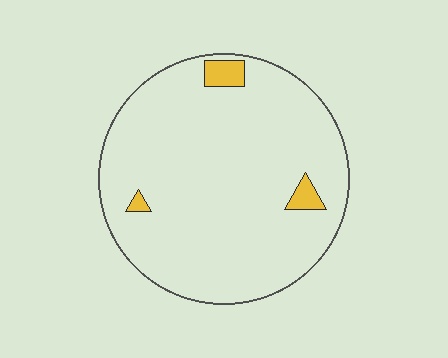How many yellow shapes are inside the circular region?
3.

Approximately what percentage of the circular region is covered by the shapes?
Approximately 5%.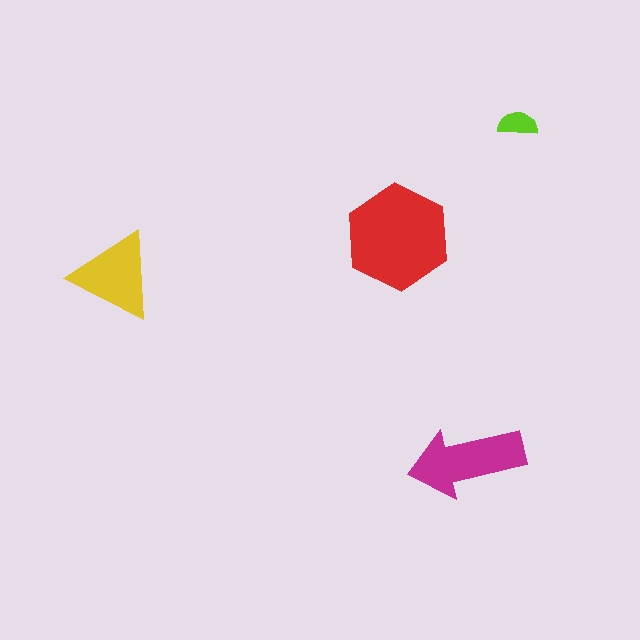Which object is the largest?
The red hexagon.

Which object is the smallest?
The lime semicircle.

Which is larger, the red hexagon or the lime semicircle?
The red hexagon.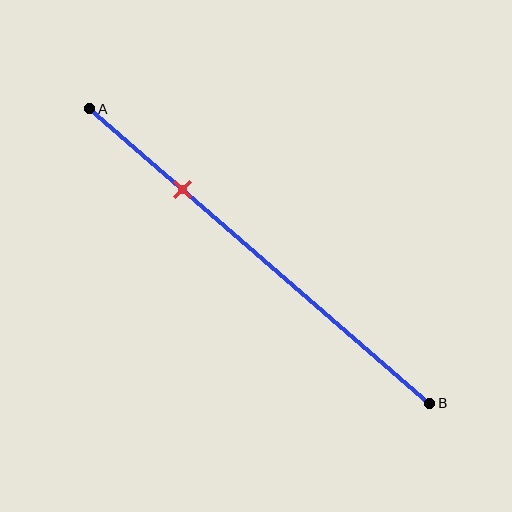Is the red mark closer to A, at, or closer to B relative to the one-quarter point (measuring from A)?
The red mark is approximately at the one-quarter point of segment AB.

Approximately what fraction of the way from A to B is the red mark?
The red mark is approximately 25% of the way from A to B.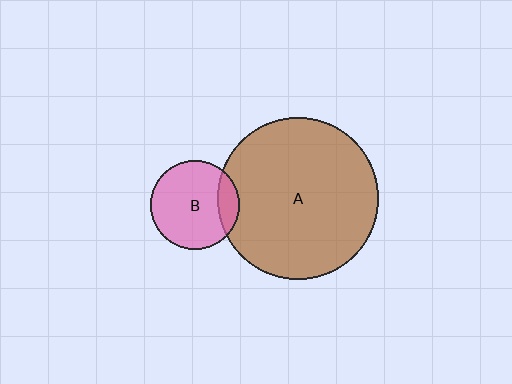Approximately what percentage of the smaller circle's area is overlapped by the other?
Approximately 15%.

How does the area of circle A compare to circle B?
Approximately 3.3 times.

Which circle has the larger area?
Circle A (brown).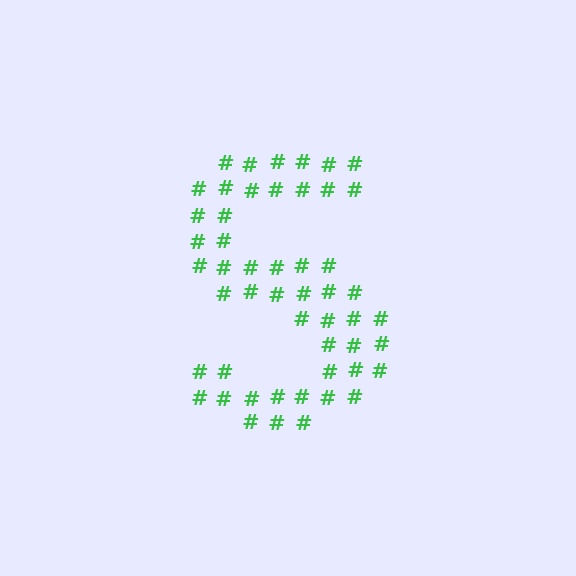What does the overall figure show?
The overall figure shows the letter S.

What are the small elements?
The small elements are hash symbols.